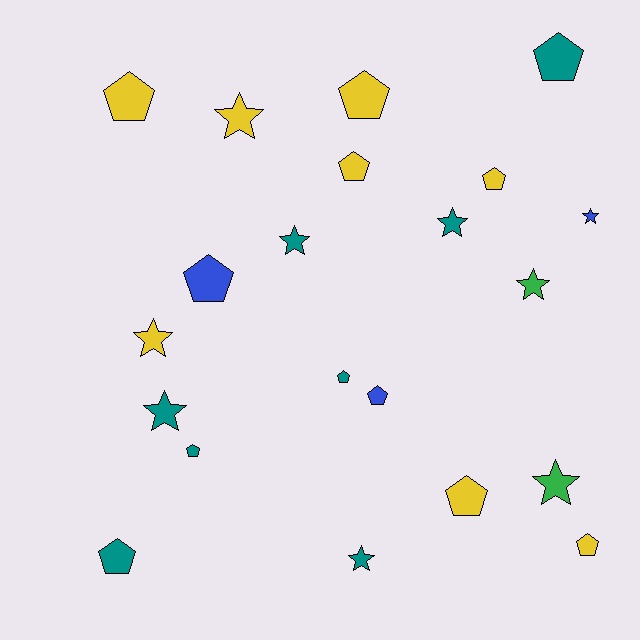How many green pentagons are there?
There are no green pentagons.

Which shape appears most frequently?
Pentagon, with 12 objects.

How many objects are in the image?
There are 21 objects.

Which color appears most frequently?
Teal, with 8 objects.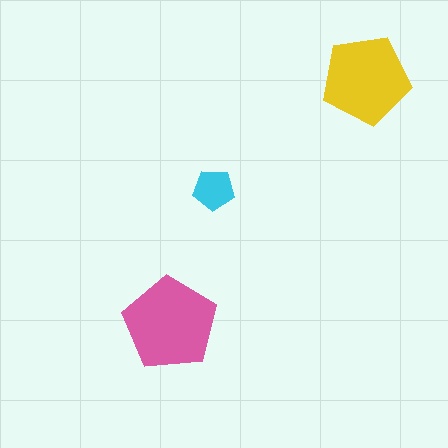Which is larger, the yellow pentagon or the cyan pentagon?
The yellow one.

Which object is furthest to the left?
The pink pentagon is leftmost.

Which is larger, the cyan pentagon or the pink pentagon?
The pink one.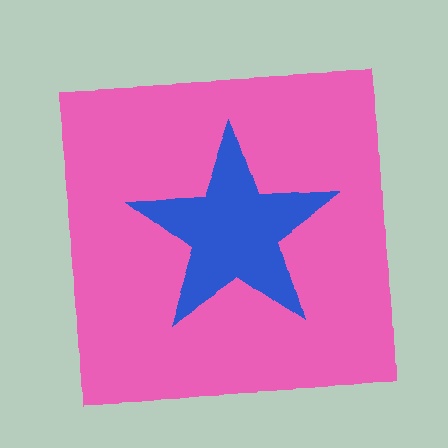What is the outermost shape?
The pink square.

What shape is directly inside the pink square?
The blue star.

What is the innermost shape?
The blue star.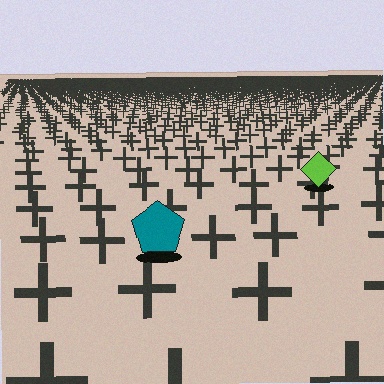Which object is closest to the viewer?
The teal pentagon is closest. The texture marks near it are larger and more spread out.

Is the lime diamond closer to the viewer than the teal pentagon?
No. The teal pentagon is closer — you can tell from the texture gradient: the ground texture is coarser near it.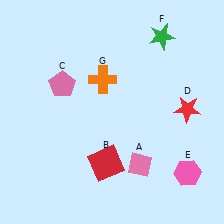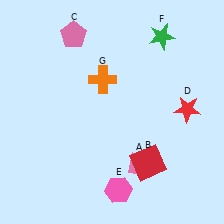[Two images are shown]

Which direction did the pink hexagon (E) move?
The pink hexagon (E) moved left.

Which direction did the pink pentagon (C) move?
The pink pentagon (C) moved up.